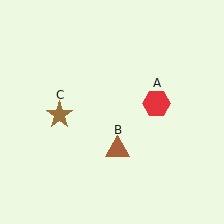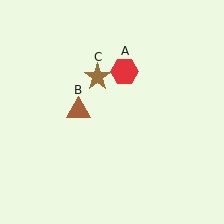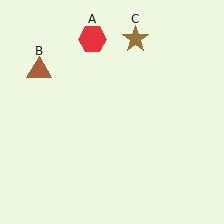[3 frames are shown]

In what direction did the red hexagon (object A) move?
The red hexagon (object A) moved up and to the left.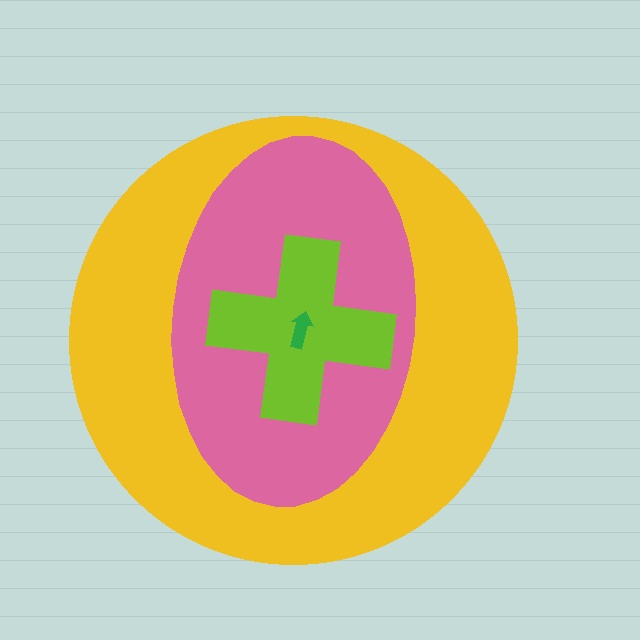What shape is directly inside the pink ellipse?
The lime cross.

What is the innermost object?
The green arrow.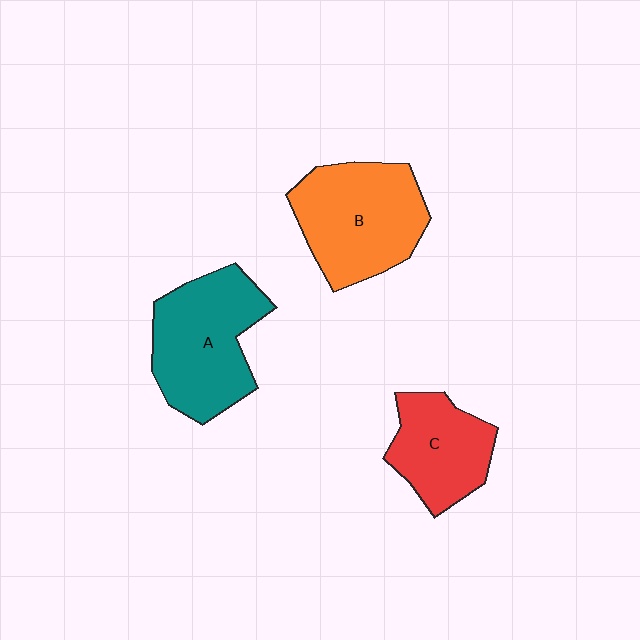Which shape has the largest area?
Shape B (orange).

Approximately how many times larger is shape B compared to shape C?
Approximately 1.4 times.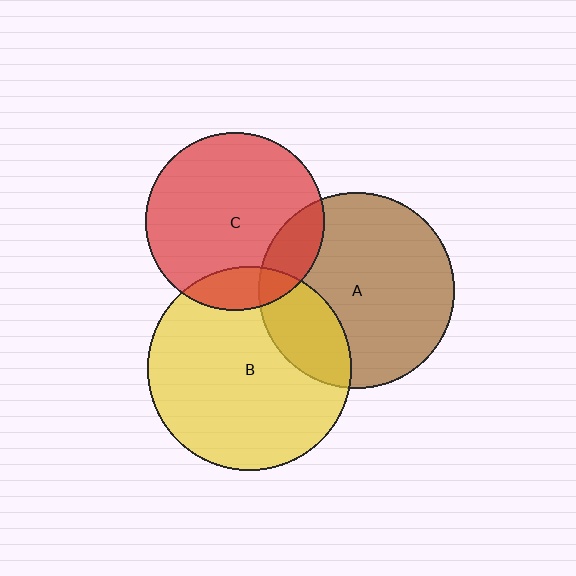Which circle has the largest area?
Circle B (yellow).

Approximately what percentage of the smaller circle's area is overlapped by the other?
Approximately 25%.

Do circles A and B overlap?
Yes.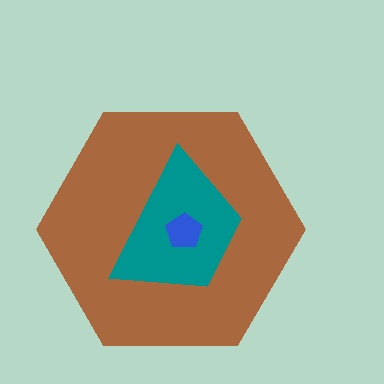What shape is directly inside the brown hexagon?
The teal trapezoid.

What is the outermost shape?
The brown hexagon.